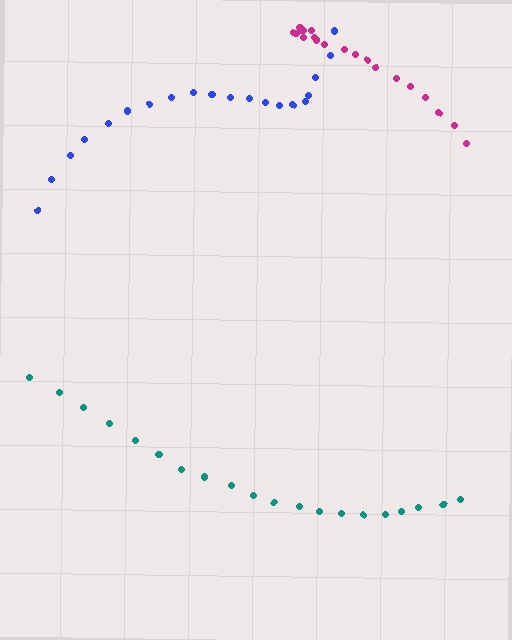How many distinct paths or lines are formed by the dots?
There are 3 distinct paths.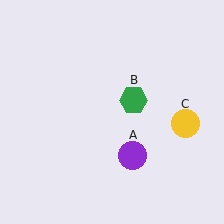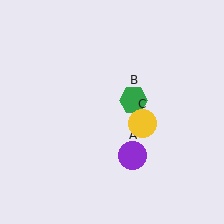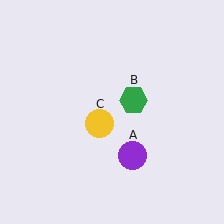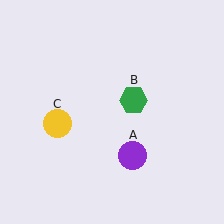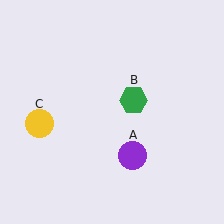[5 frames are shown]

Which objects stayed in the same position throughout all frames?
Purple circle (object A) and green hexagon (object B) remained stationary.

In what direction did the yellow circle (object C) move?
The yellow circle (object C) moved left.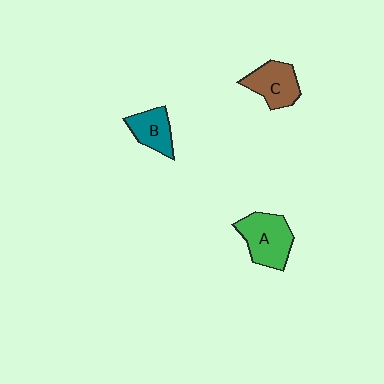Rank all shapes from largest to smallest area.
From largest to smallest: A (green), C (brown), B (teal).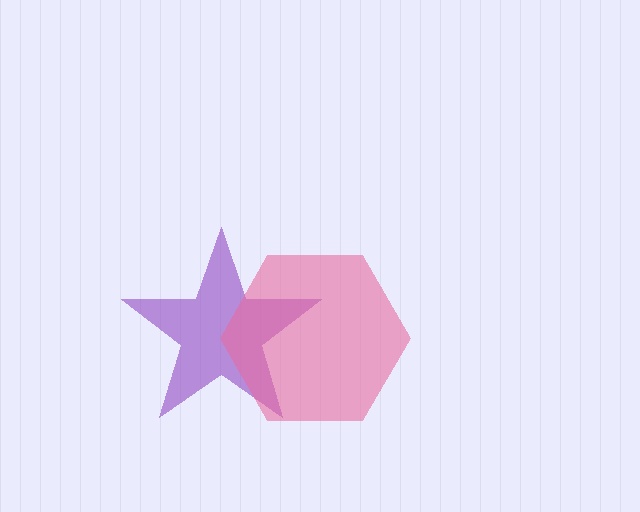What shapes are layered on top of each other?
The layered shapes are: a purple star, a pink hexagon.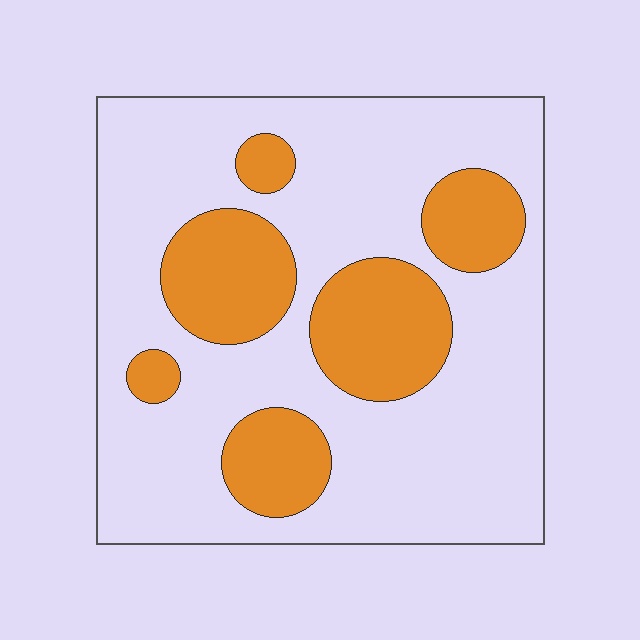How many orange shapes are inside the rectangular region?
6.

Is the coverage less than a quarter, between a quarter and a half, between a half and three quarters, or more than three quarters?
Between a quarter and a half.